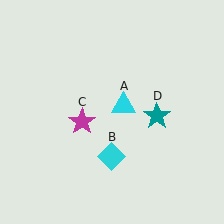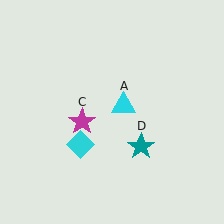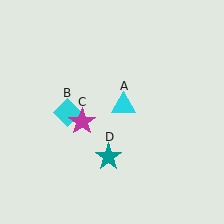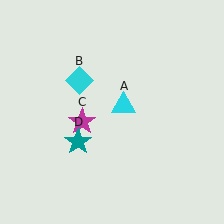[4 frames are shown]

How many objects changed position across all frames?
2 objects changed position: cyan diamond (object B), teal star (object D).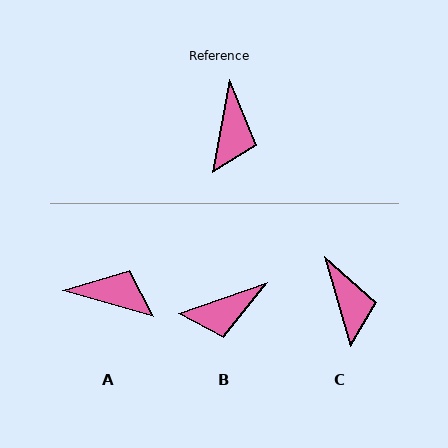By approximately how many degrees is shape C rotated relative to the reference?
Approximately 27 degrees counter-clockwise.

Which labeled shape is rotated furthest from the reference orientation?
A, about 85 degrees away.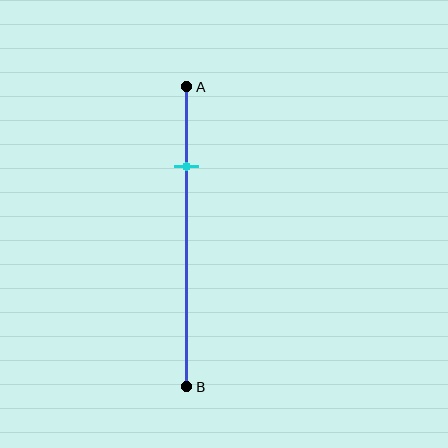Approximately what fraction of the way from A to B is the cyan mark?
The cyan mark is approximately 25% of the way from A to B.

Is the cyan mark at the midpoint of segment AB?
No, the mark is at about 25% from A, not at the 50% midpoint.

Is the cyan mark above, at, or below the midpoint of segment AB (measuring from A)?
The cyan mark is above the midpoint of segment AB.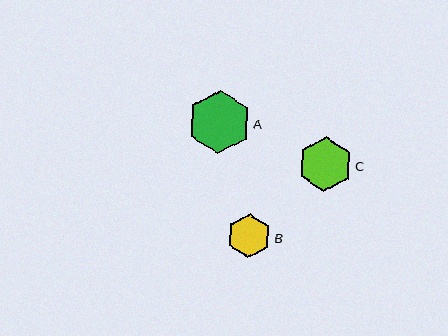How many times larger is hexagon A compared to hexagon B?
Hexagon A is approximately 1.4 times the size of hexagon B.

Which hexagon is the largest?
Hexagon A is the largest with a size of approximately 63 pixels.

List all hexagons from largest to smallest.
From largest to smallest: A, C, B.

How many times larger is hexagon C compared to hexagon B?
Hexagon C is approximately 1.2 times the size of hexagon B.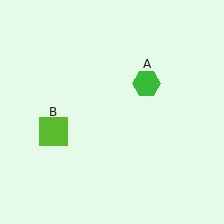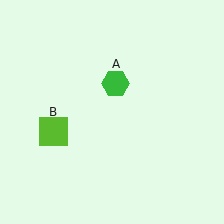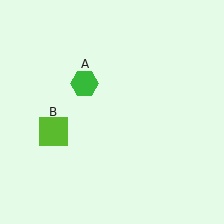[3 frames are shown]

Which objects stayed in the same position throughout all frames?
Lime square (object B) remained stationary.